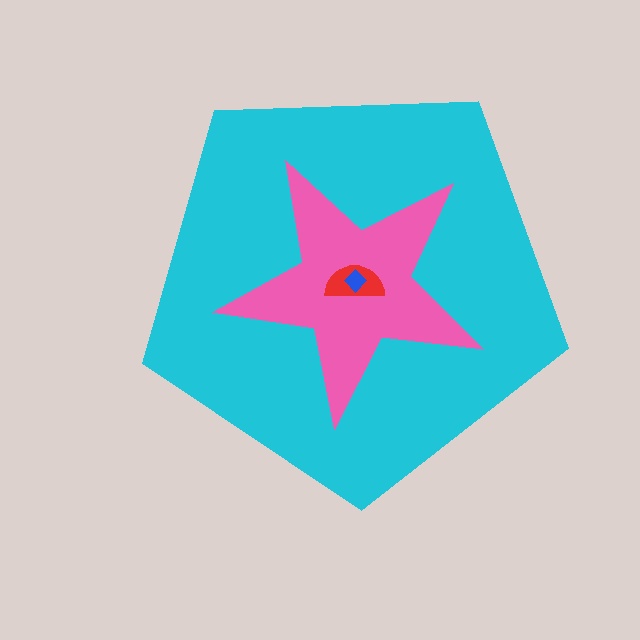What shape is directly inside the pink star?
The red semicircle.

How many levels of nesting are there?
4.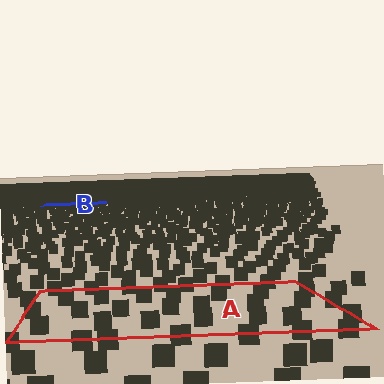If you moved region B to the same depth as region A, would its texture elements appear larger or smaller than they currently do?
They would appear larger. At a closer depth, the same texture elements are projected at a bigger on-screen size.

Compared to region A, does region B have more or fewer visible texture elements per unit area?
Region B has more texture elements per unit area — they are packed more densely because it is farther away.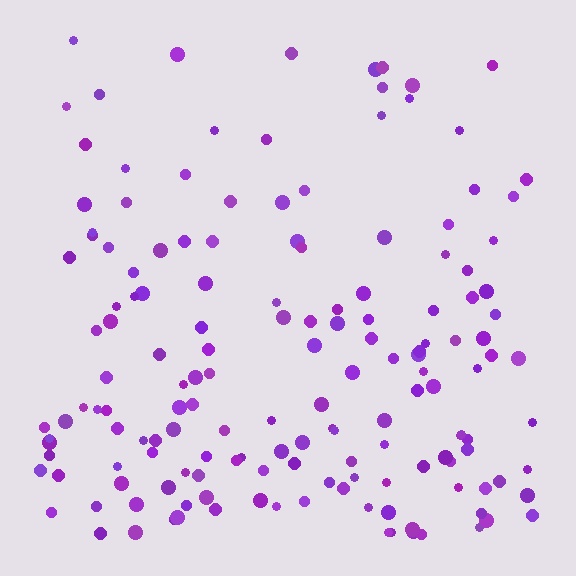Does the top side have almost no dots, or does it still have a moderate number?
Still a moderate number, just noticeably fewer than the bottom.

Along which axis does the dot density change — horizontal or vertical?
Vertical.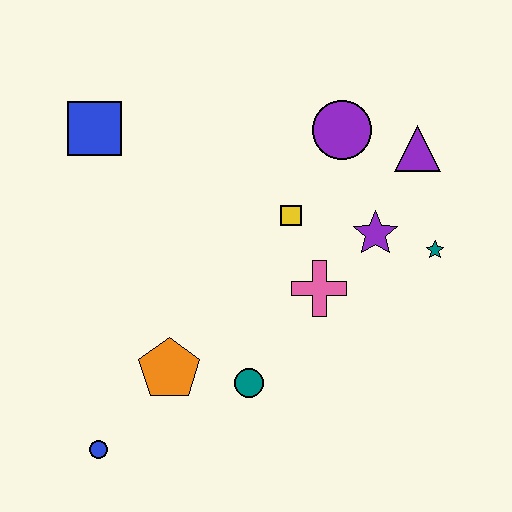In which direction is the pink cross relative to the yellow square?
The pink cross is below the yellow square.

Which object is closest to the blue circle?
The orange pentagon is closest to the blue circle.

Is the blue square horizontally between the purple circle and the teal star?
No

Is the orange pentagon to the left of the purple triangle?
Yes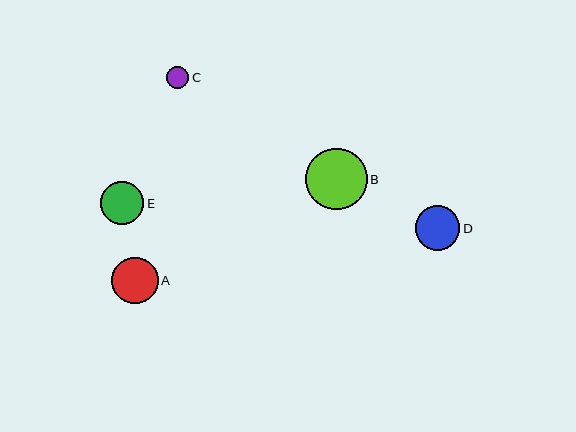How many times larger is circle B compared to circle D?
Circle B is approximately 1.4 times the size of circle D.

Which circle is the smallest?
Circle C is the smallest with a size of approximately 22 pixels.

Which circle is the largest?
Circle B is the largest with a size of approximately 62 pixels.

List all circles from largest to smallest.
From largest to smallest: B, A, D, E, C.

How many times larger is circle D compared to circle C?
Circle D is approximately 2.0 times the size of circle C.